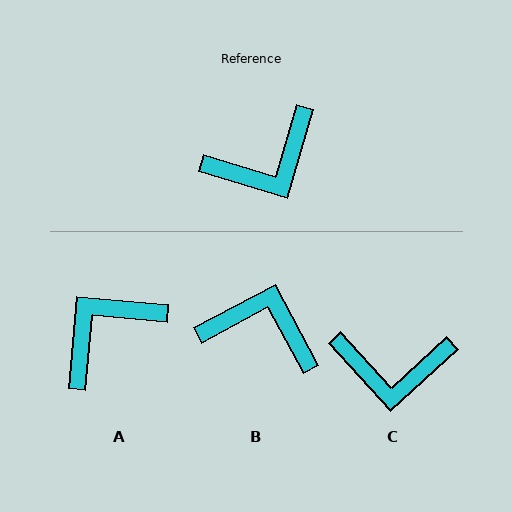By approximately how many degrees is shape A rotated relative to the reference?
Approximately 169 degrees clockwise.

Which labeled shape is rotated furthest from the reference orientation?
A, about 169 degrees away.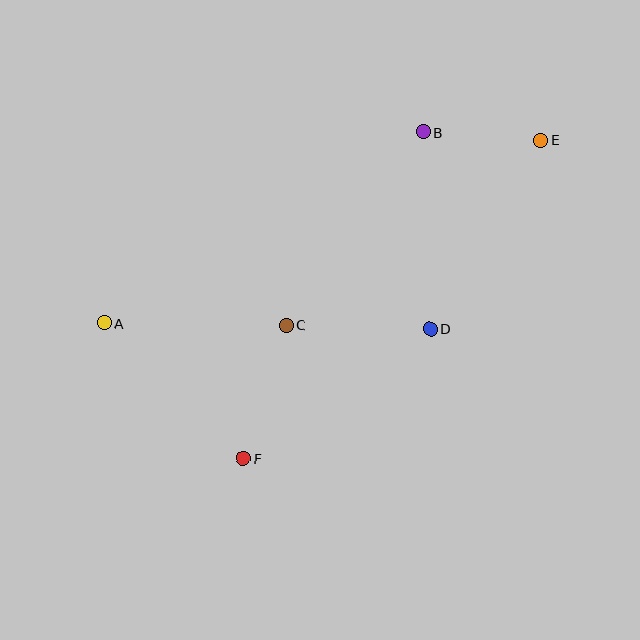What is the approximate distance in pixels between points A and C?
The distance between A and C is approximately 182 pixels.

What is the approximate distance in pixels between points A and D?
The distance between A and D is approximately 326 pixels.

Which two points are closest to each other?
Points B and E are closest to each other.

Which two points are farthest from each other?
Points A and E are farthest from each other.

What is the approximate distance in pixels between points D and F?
The distance between D and F is approximately 227 pixels.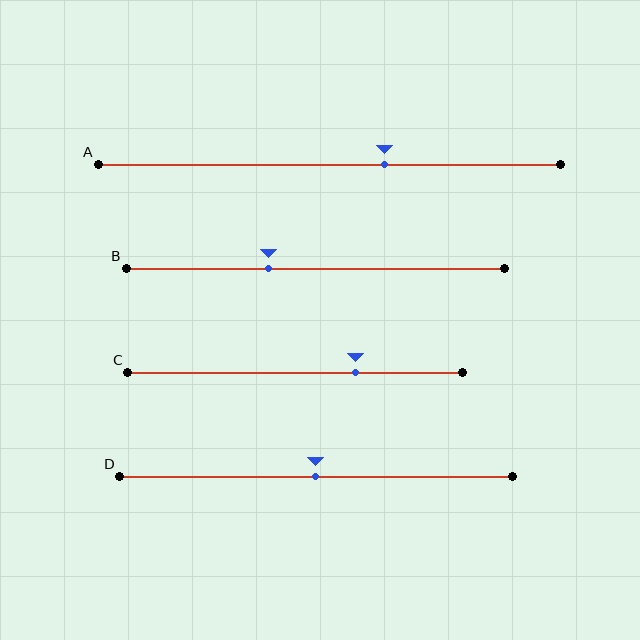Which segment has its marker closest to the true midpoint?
Segment D has its marker closest to the true midpoint.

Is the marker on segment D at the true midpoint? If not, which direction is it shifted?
Yes, the marker on segment D is at the true midpoint.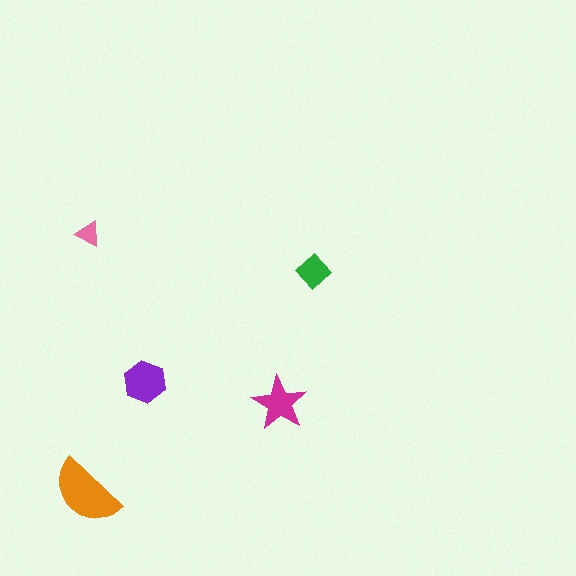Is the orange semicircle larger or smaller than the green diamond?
Larger.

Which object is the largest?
The orange semicircle.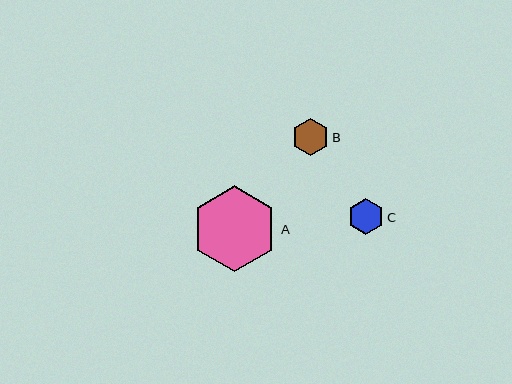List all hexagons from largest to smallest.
From largest to smallest: A, B, C.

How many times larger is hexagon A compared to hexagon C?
Hexagon A is approximately 2.4 times the size of hexagon C.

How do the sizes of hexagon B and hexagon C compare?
Hexagon B and hexagon C are approximately the same size.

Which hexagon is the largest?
Hexagon A is the largest with a size of approximately 86 pixels.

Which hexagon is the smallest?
Hexagon C is the smallest with a size of approximately 36 pixels.